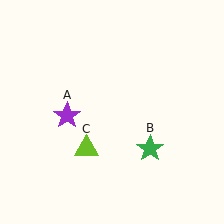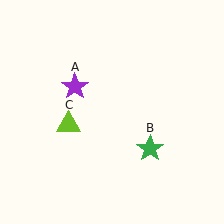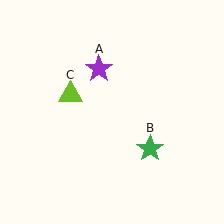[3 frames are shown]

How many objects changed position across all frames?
2 objects changed position: purple star (object A), lime triangle (object C).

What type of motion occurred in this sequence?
The purple star (object A), lime triangle (object C) rotated clockwise around the center of the scene.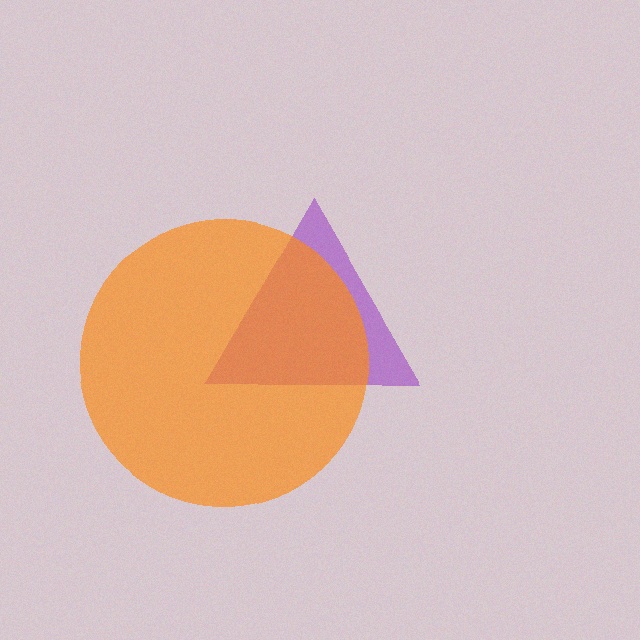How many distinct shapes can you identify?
There are 2 distinct shapes: a purple triangle, an orange circle.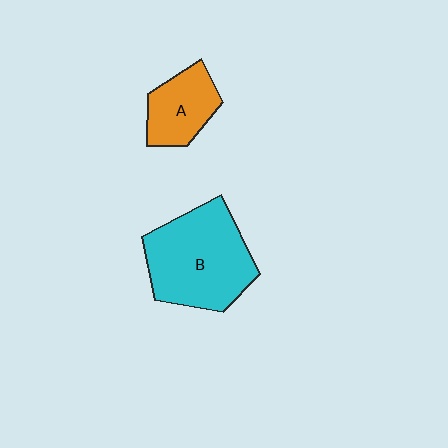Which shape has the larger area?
Shape B (cyan).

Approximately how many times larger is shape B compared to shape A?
Approximately 2.0 times.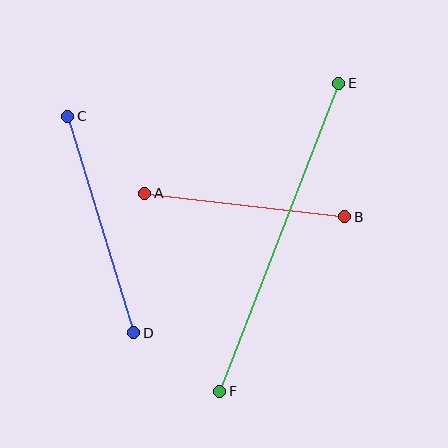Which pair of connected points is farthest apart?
Points E and F are farthest apart.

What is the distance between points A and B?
The distance is approximately 201 pixels.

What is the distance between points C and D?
The distance is approximately 226 pixels.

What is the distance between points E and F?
The distance is approximately 330 pixels.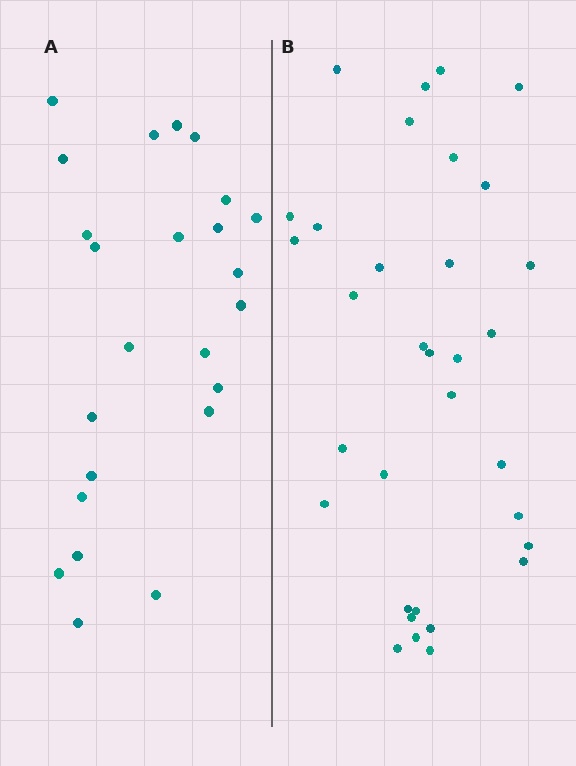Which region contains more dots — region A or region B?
Region B (the right region) has more dots.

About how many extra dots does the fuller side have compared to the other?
Region B has roughly 8 or so more dots than region A.